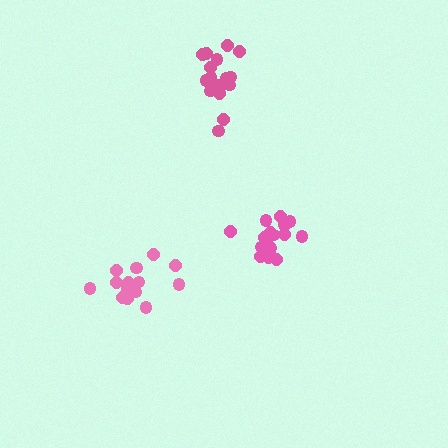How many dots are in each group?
Group 1: 18 dots, Group 2: 18 dots, Group 3: 16 dots (52 total).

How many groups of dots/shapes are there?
There are 3 groups.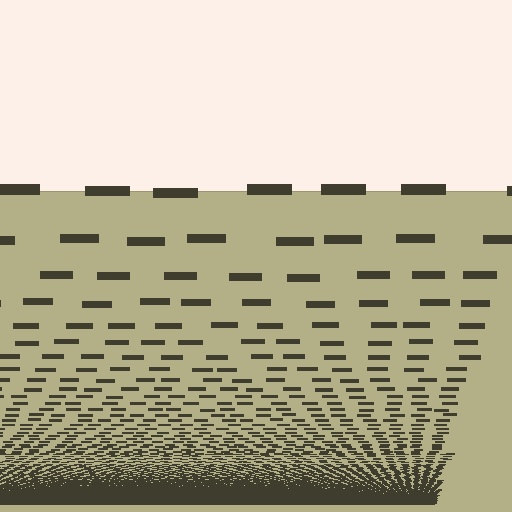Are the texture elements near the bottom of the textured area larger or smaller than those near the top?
Smaller. The gradient is inverted — elements near the bottom are smaller and denser.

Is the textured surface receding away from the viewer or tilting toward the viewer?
The surface appears to tilt toward the viewer. Texture elements get larger and sparser toward the top.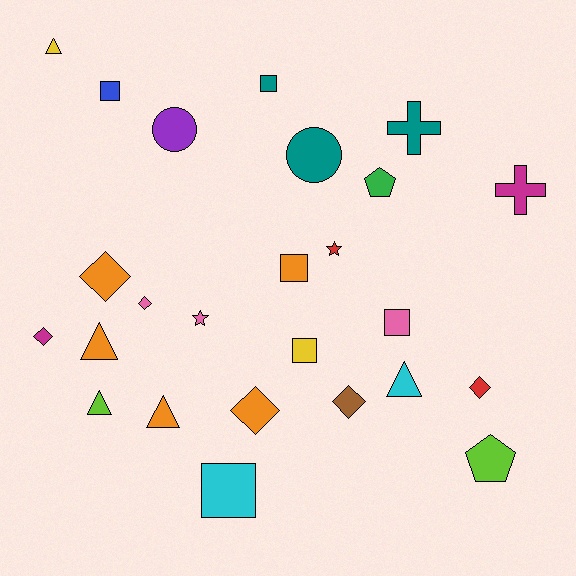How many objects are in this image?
There are 25 objects.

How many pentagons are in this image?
There are 2 pentagons.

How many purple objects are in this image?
There is 1 purple object.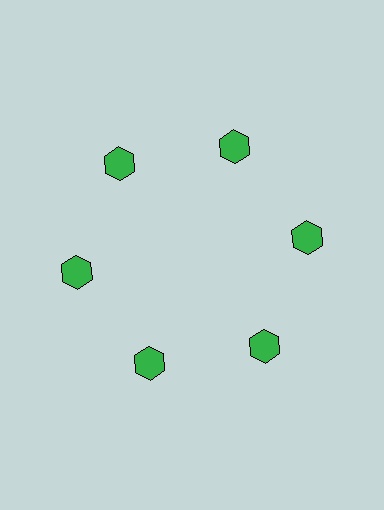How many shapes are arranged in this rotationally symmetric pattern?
There are 6 shapes, arranged in 6 groups of 1.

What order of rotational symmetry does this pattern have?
This pattern has 6-fold rotational symmetry.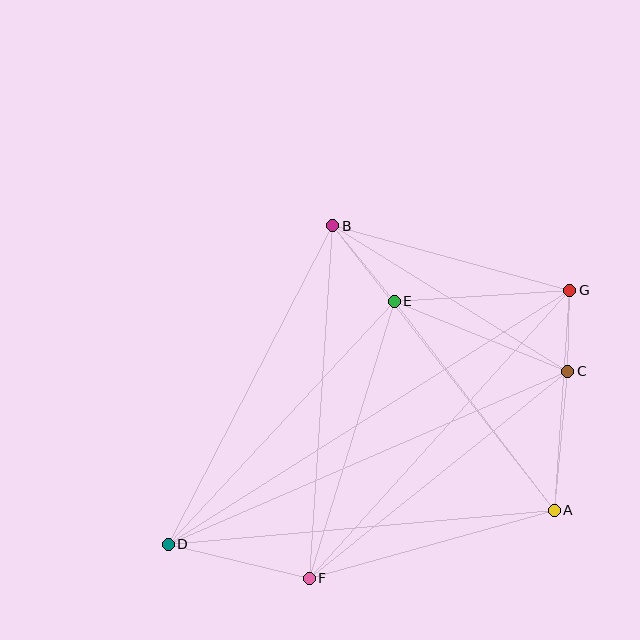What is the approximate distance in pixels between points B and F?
The distance between B and F is approximately 353 pixels.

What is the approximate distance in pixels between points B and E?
The distance between B and E is approximately 98 pixels.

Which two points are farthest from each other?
Points D and G are farthest from each other.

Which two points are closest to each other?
Points C and G are closest to each other.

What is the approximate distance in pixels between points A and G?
The distance between A and G is approximately 221 pixels.